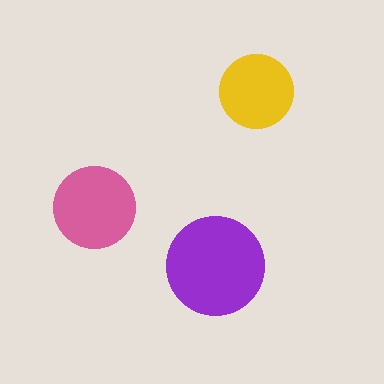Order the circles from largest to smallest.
the purple one, the pink one, the yellow one.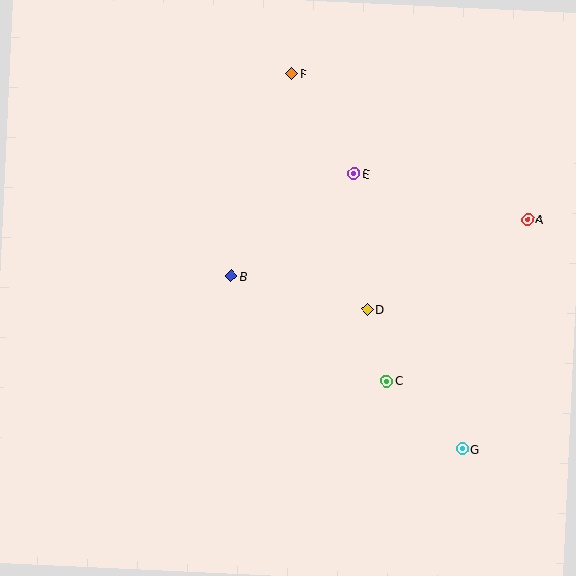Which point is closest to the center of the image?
Point B at (231, 276) is closest to the center.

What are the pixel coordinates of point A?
Point A is at (528, 219).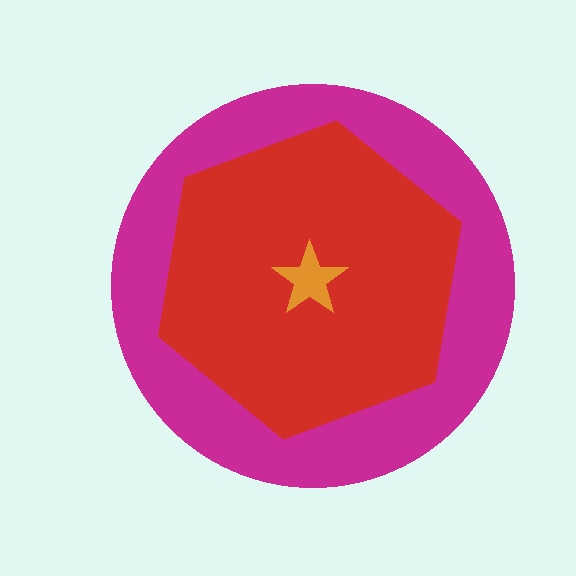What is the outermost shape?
The magenta circle.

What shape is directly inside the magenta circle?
The red hexagon.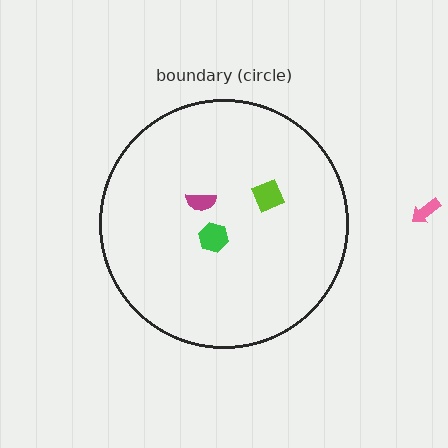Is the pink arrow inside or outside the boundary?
Outside.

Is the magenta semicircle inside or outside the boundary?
Inside.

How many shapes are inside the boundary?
3 inside, 1 outside.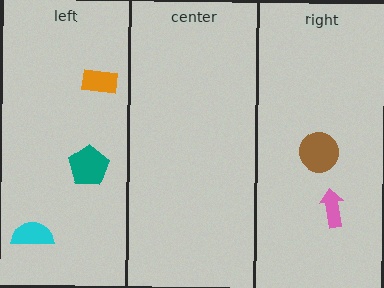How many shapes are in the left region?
3.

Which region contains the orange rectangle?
The left region.